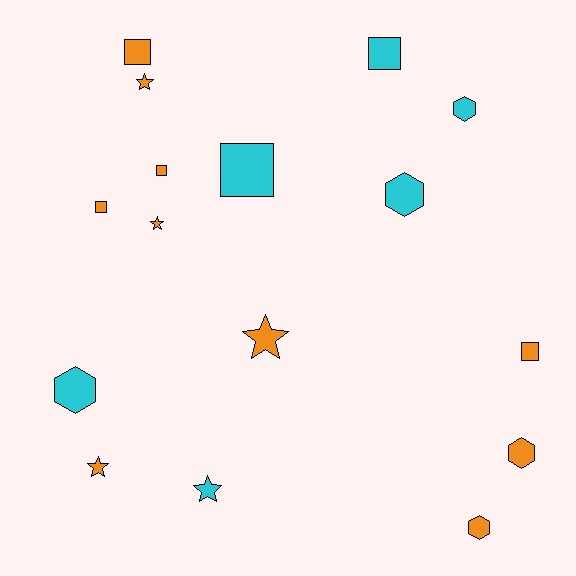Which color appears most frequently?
Orange, with 10 objects.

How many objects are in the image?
There are 16 objects.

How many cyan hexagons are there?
There are 3 cyan hexagons.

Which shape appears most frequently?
Square, with 6 objects.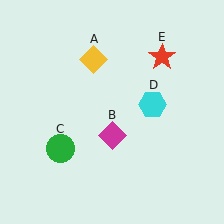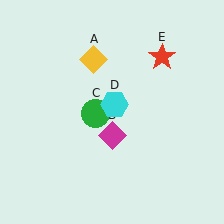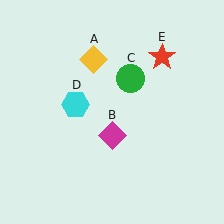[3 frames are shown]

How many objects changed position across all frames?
2 objects changed position: green circle (object C), cyan hexagon (object D).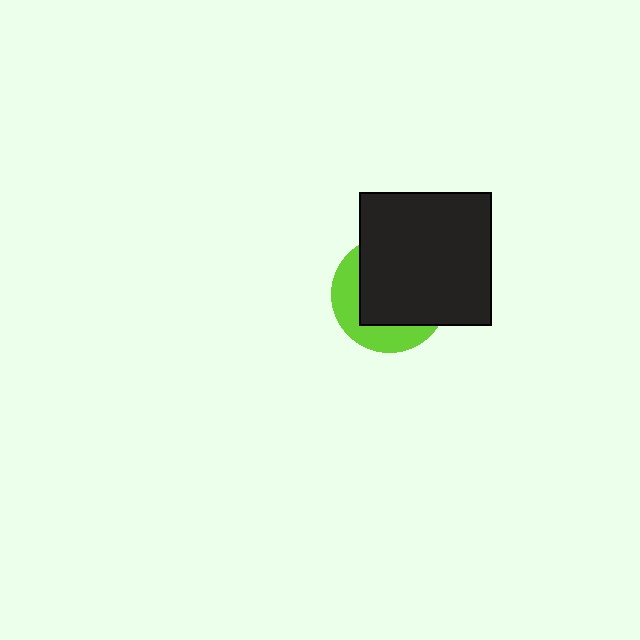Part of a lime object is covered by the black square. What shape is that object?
It is a circle.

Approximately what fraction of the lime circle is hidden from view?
Roughly 65% of the lime circle is hidden behind the black square.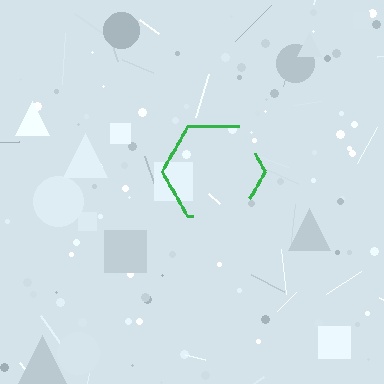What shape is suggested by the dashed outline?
The dashed outline suggests a hexagon.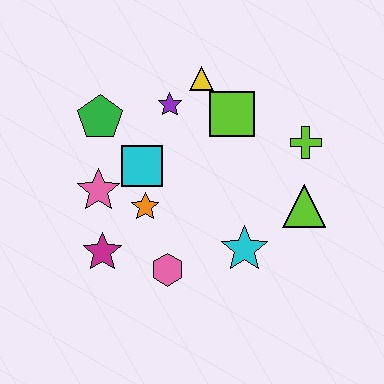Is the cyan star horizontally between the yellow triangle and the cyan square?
No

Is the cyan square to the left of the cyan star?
Yes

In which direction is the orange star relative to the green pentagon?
The orange star is below the green pentagon.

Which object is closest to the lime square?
The yellow triangle is closest to the lime square.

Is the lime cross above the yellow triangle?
No